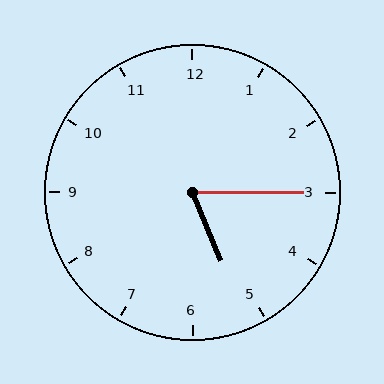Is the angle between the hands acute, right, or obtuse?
It is acute.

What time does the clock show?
5:15.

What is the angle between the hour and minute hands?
Approximately 68 degrees.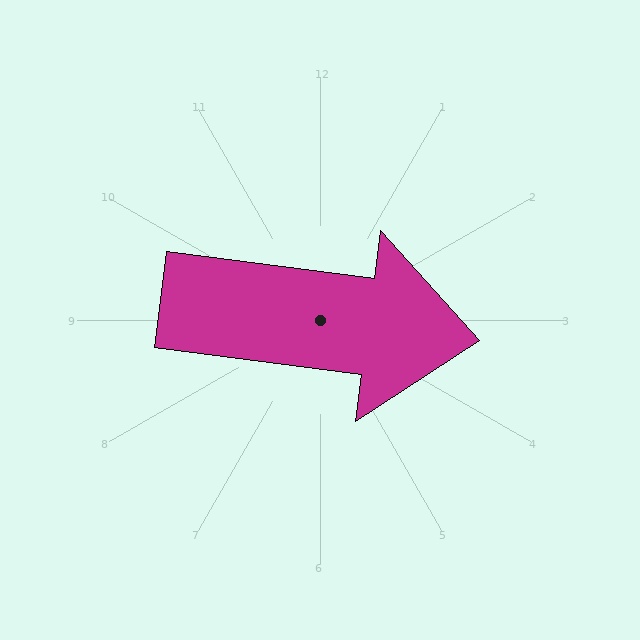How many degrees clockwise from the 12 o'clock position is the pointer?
Approximately 97 degrees.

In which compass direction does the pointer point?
East.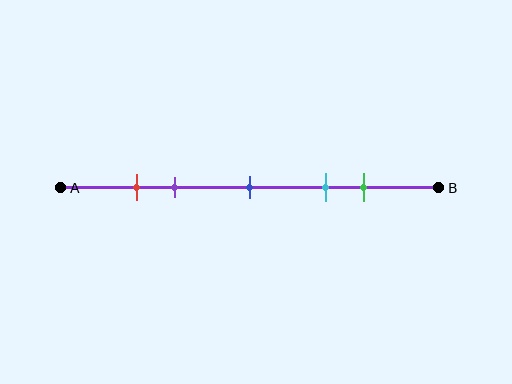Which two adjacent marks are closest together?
The red and purple marks are the closest adjacent pair.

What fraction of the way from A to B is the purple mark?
The purple mark is approximately 30% (0.3) of the way from A to B.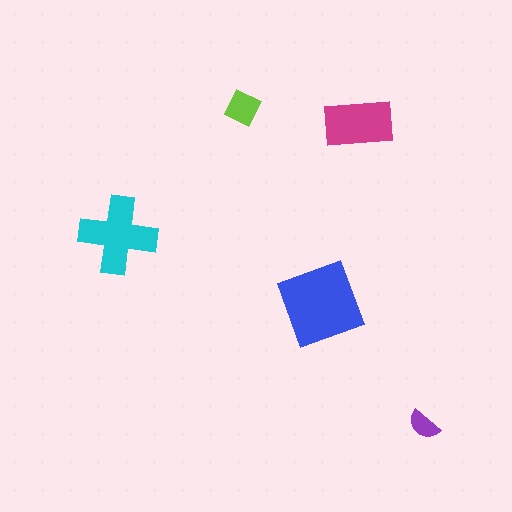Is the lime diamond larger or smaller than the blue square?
Smaller.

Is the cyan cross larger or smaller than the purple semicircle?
Larger.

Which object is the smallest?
The purple semicircle.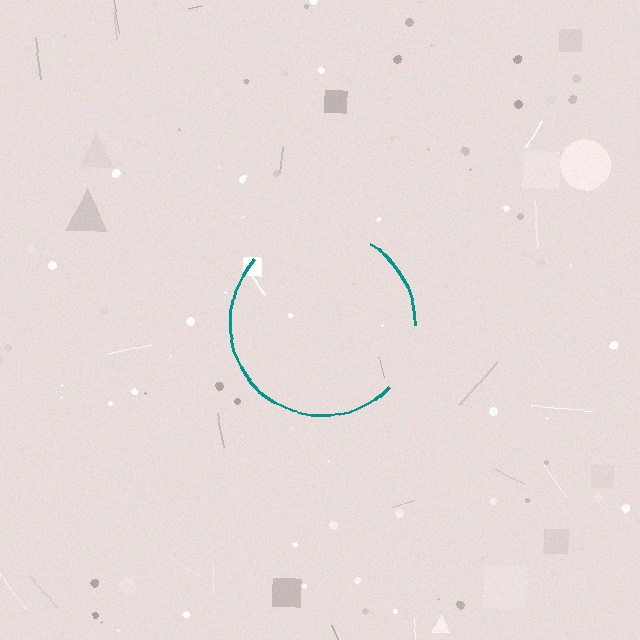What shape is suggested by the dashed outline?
The dashed outline suggests a circle.